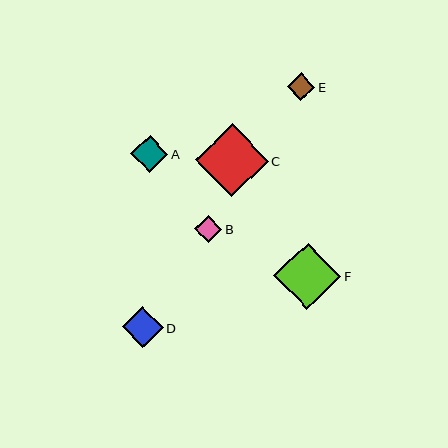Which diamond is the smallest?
Diamond B is the smallest with a size of approximately 27 pixels.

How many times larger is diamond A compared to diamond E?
Diamond A is approximately 1.3 times the size of diamond E.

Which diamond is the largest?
Diamond C is the largest with a size of approximately 73 pixels.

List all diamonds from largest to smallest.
From largest to smallest: C, F, D, A, E, B.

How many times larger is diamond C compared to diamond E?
Diamond C is approximately 2.6 times the size of diamond E.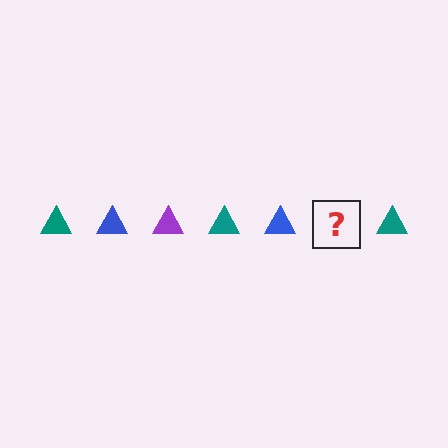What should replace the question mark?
The question mark should be replaced with a purple triangle.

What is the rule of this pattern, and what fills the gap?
The rule is that the pattern cycles through teal, blue, purple triangles. The gap should be filled with a purple triangle.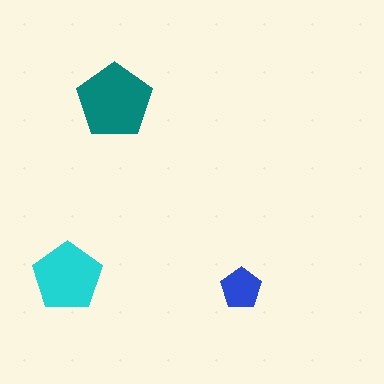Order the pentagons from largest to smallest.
the teal one, the cyan one, the blue one.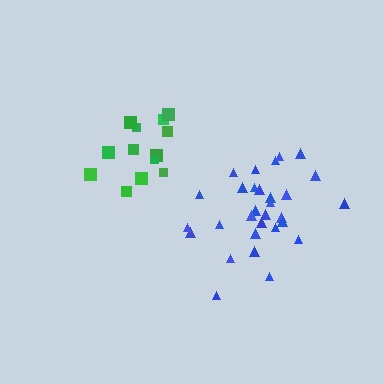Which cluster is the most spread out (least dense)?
Blue.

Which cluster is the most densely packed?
Green.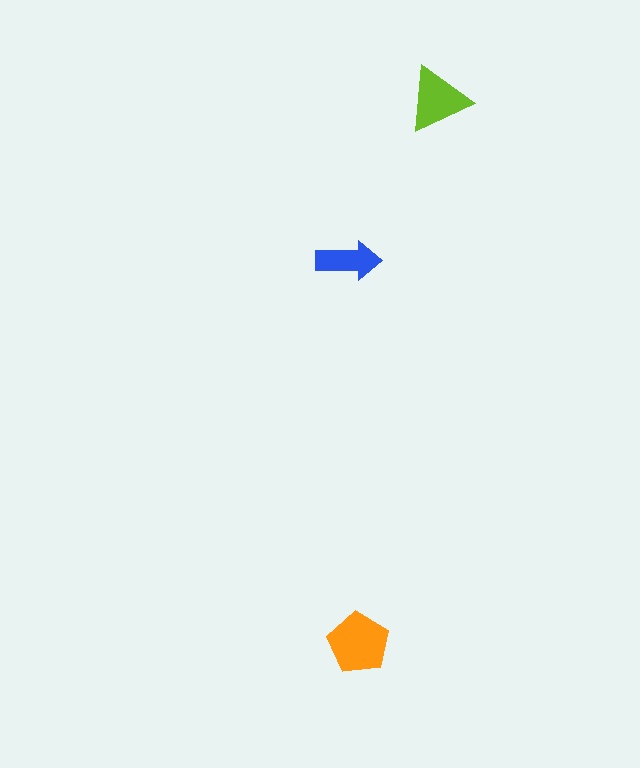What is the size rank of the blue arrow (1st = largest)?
3rd.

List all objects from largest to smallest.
The orange pentagon, the lime triangle, the blue arrow.